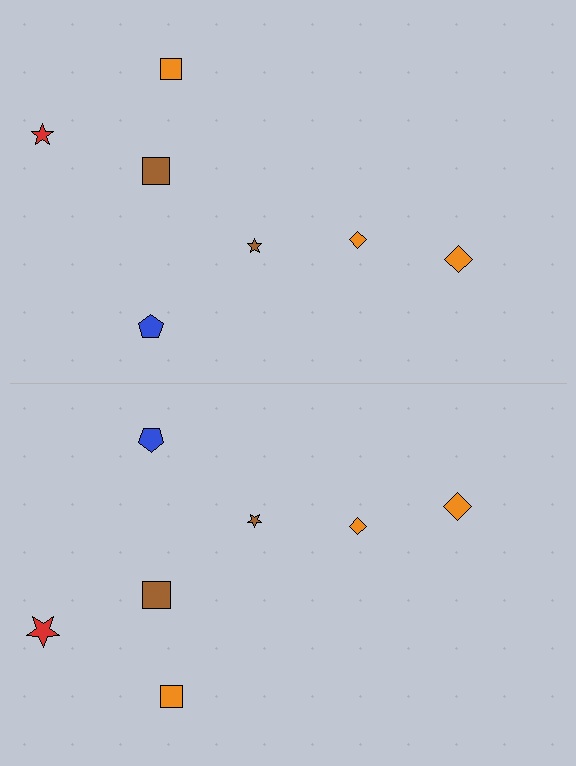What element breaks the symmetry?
The red star on the bottom side has a different size than its mirror counterpart.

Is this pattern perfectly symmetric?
No, the pattern is not perfectly symmetric. The red star on the bottom side has a different size than its mirror counterpart.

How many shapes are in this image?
There are 14 shapes in this image.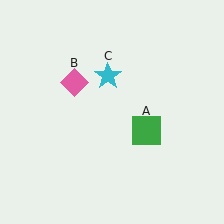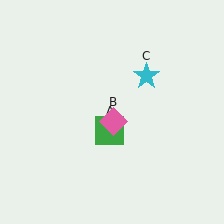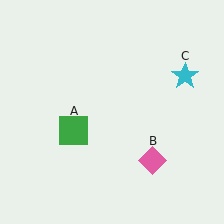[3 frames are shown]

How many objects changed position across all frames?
3 objects changed position: green square (object A), pink diamond (object B), cyan star (object C).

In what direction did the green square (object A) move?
The green square (object A) moved left.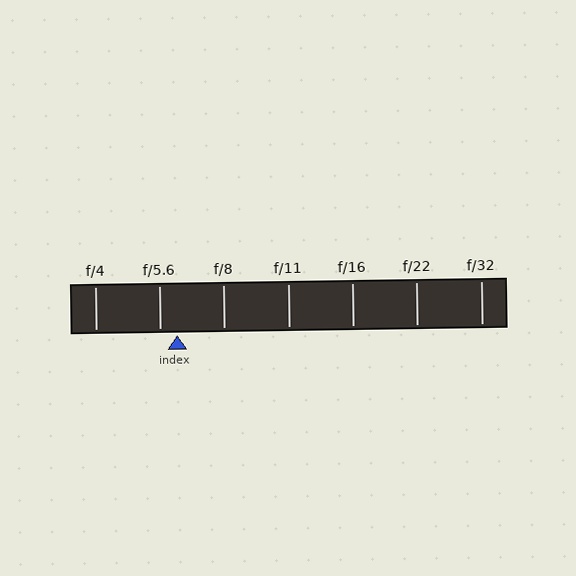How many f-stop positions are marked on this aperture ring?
There are 7 f-stop positions marked.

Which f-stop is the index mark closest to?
The index mark is closest to f/5.6.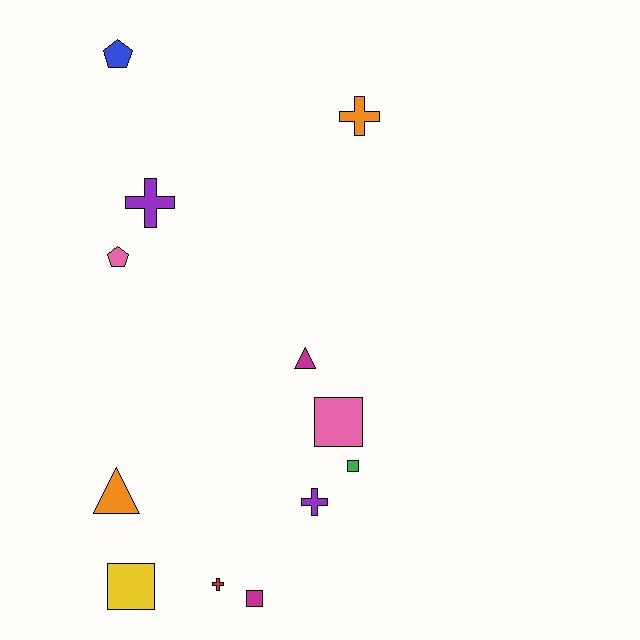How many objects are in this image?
There are 12 objects.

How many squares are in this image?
There are 4 squares.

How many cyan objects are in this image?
There are no cyan objects.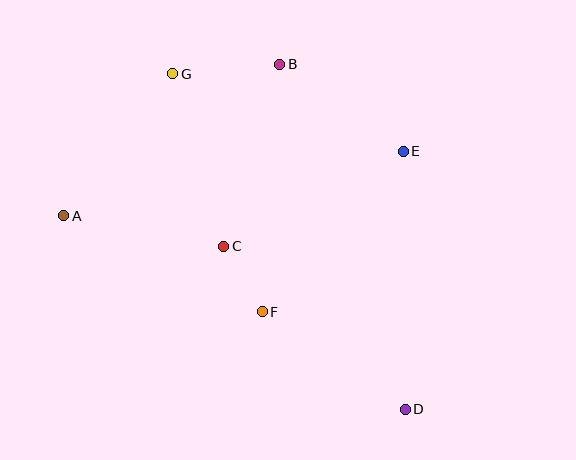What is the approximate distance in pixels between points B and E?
The distance between B and E is approximately 151 pixels.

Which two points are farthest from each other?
Points D and G are farthest from each other.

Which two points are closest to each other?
Points C and F are closest to each other.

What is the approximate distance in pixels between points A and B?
The distance between A and B is approximately 264 pixels.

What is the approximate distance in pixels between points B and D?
The distance between B and D is approximately 367 pixels.